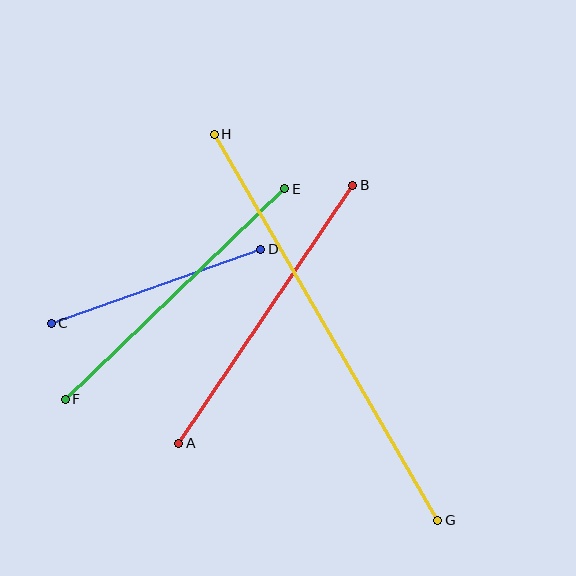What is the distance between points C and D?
The distance is approximately 222 pixels.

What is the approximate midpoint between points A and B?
The midpoint is at approximately (266, 314) pixels.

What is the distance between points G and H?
The distance is approximately 446 pixels.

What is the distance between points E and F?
The distance is approximately 304 pixels.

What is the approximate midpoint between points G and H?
The midpoint is at approximately (326, 327) pixels.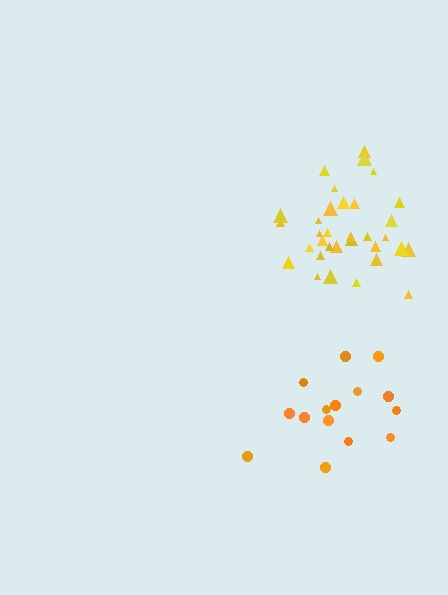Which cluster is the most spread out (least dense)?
Orange.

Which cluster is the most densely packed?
Yellow.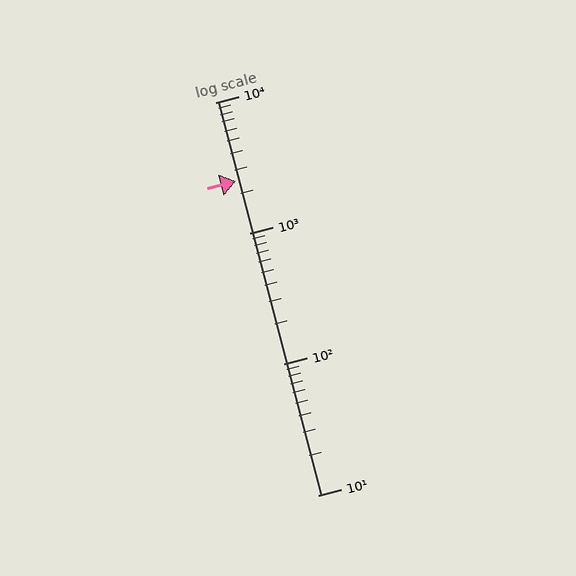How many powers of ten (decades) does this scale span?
The scale spans 3 decades, from 10 to 10000.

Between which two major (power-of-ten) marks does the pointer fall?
The pointer is between 1000 and 10000.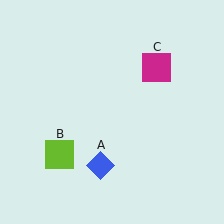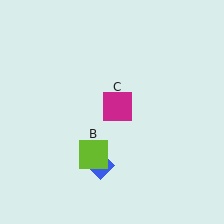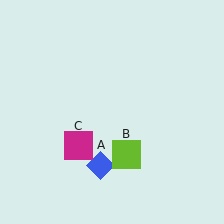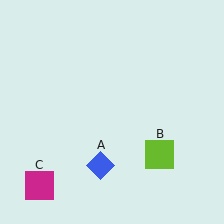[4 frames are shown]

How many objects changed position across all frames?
2 objects changed position: lime square (object B), magenta square (object C).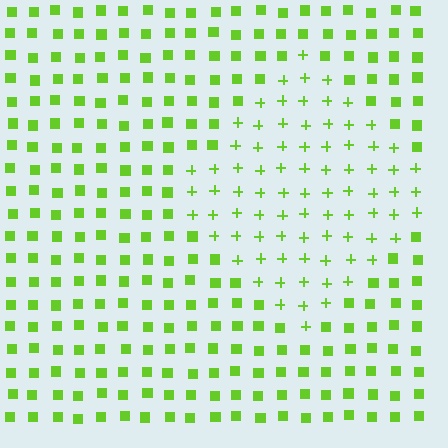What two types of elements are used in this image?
The image uses plus signs inside the diamond region and squares outside it.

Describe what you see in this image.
The image is filled with small lime elements arranged in a uniform grid. A diamond-shaped region contains plus signs, while the surrounding area contains squares. The boundary is defined purely by the change in element shape.